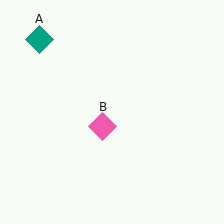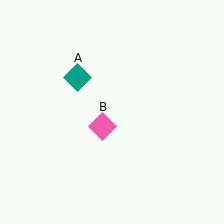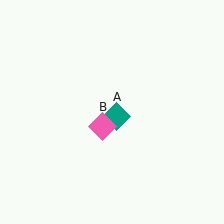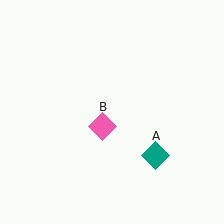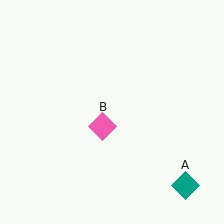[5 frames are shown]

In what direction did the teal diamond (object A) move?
The teal diamond (object A) moved down and to the right.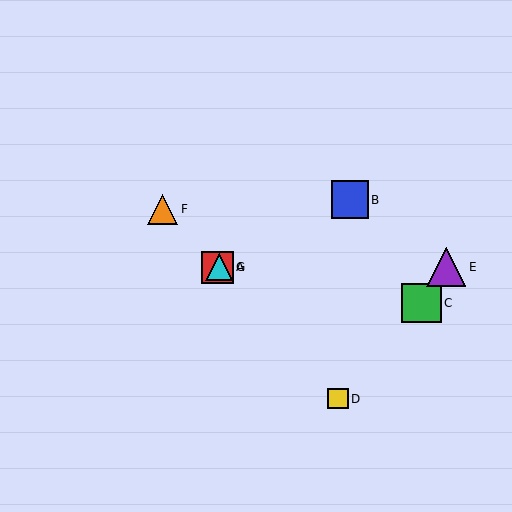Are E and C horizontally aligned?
No, E is at y≈267 and C is at y≈303.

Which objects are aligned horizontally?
Objects A, E, G are aligned horizontally.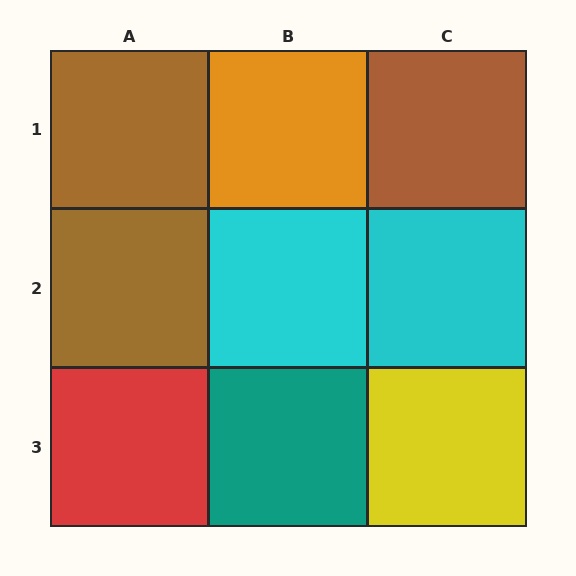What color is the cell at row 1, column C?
Brown.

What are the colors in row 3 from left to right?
Red, teal, yellow.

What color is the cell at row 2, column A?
Brown.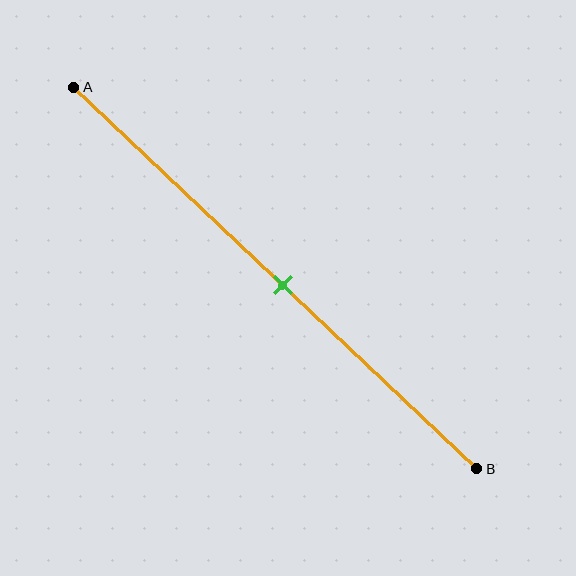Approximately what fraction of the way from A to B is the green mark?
The green mark is approximately 50% of the way from A to B.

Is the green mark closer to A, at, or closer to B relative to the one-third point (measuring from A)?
The green mark is closer to point B than the one-third point of segment AB.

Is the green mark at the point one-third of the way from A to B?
No, the mark is at about 50% from A, not at the 33% one-third point.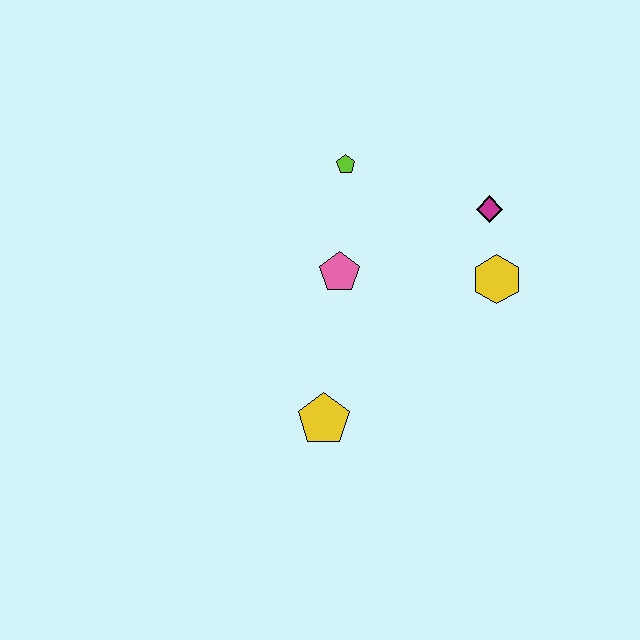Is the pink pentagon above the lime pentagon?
No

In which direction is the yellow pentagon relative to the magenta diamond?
The yellow pentagon is below the magenta diamond.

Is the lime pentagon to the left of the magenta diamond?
Yes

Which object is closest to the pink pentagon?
The lime pentagon is closest to the pink pentagon.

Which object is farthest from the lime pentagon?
The yellow pentagon is farthest from the lime pentagon.